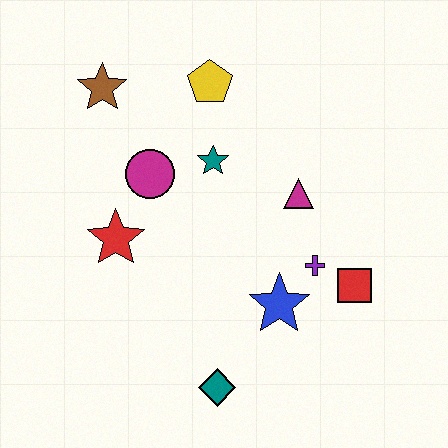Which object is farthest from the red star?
The red square is farthest from the red star.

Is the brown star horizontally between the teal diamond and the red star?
No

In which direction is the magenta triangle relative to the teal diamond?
The magenta triangle is above the teal diamond.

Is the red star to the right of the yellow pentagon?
No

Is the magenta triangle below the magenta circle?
Yes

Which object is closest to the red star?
The magenta circle is closest to the red star.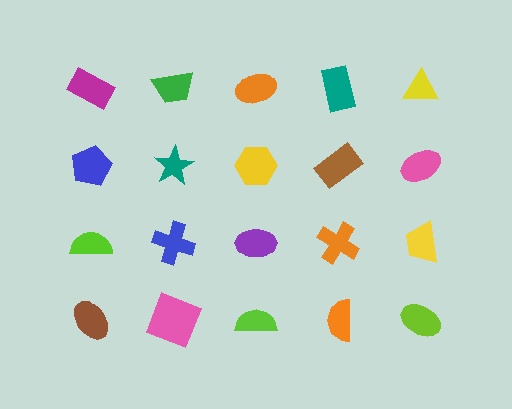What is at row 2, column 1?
A blue pentagon.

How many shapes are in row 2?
5 shapes.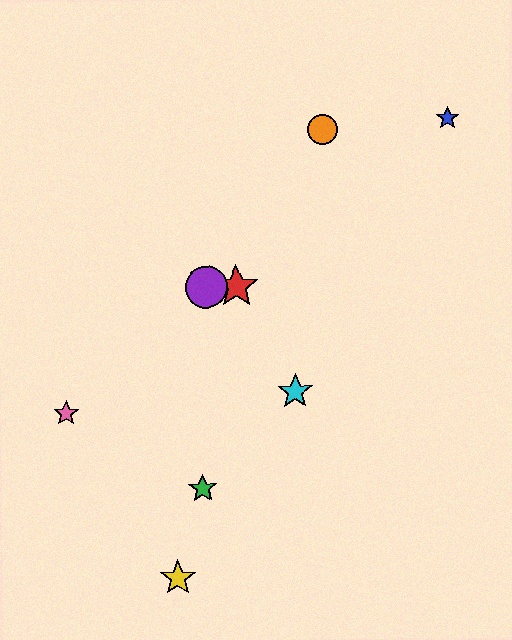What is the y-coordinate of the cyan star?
The cyan star is at y≈391.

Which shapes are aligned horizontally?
The red star, the purple circle are aligned horizontally.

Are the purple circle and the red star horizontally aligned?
Yes, both are at y≈287.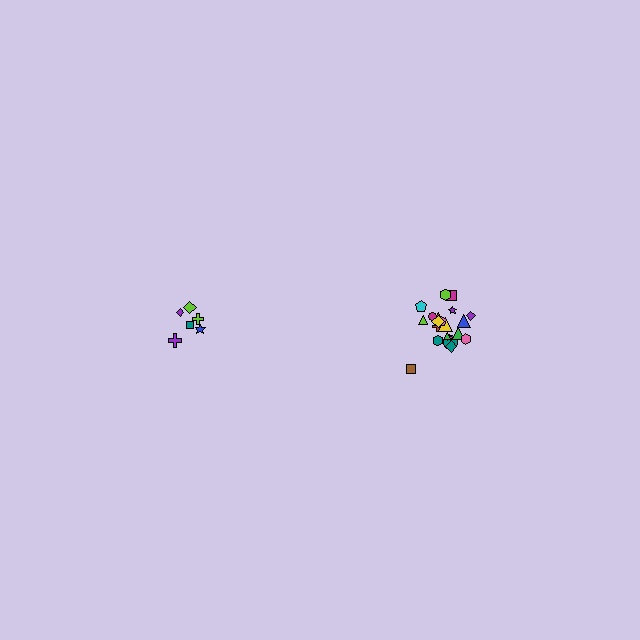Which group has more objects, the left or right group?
The right group.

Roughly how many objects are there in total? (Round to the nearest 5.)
Roughly 30 objects in total.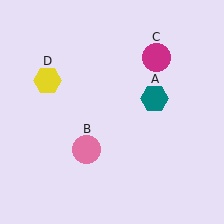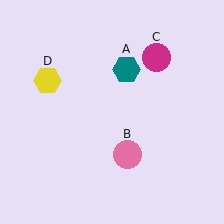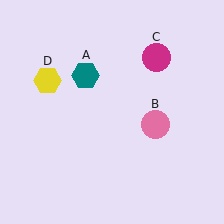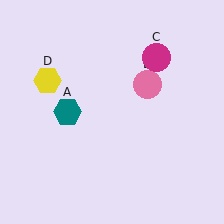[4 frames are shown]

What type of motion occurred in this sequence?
The teal hexagon (object A), pink circle (object B) rotated counterclockwise around the center of the scene.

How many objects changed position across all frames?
2 objects changed position: teal hexagon (object A), pink circle (object B).